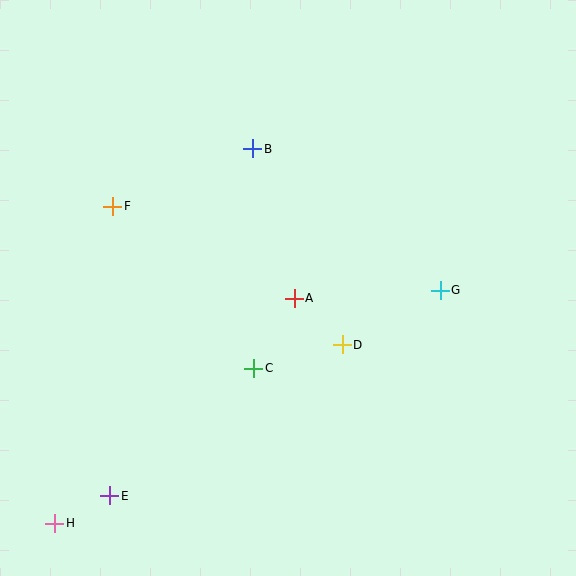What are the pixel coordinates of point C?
Point C is at (254, 368).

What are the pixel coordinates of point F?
Point F is at (113, 206).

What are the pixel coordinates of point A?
Point A is at (294, 298).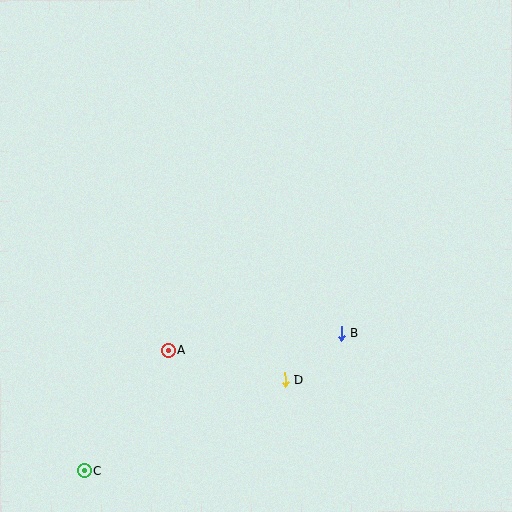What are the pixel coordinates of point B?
Point B is at (341, 333).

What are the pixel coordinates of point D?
Point D is at (285, 379).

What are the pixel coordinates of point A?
Point A is at (169, 350).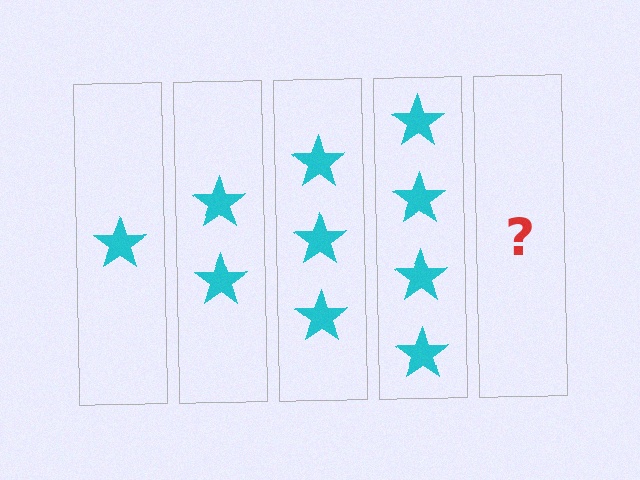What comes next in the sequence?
The next element should be 5 stars.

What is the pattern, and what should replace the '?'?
The pattern is that each step adds one more star. The '?' should be 5 stars.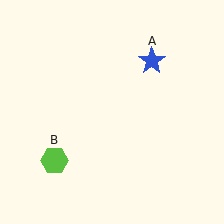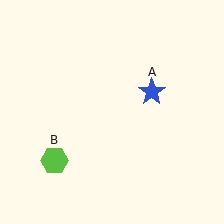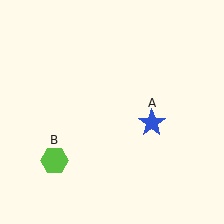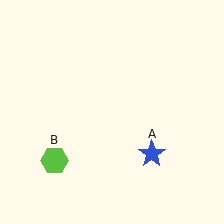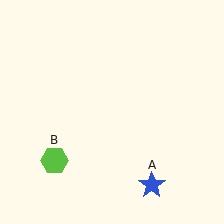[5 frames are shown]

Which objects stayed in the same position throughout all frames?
Lime hexagon (object B) remained stationary.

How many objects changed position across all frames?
1 object changed position: blue star (object A).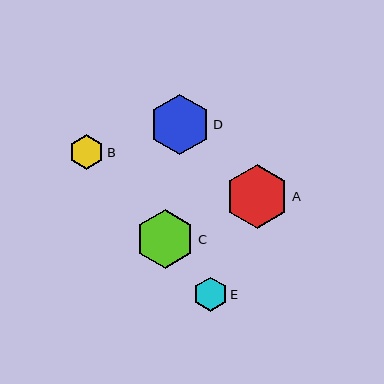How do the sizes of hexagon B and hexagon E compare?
Hexagon B and hexagon E are approximately the same size.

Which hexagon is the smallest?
Hexagon E is the smallest with a size of approximately 34 pixels.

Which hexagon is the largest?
Hexagon A is the largest with a size of approximately 64 pixels.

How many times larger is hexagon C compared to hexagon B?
Hexagon C is approximately 1.7 times the size of hexagon B.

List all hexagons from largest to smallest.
From largest to smallest: A, D, C, B, E.